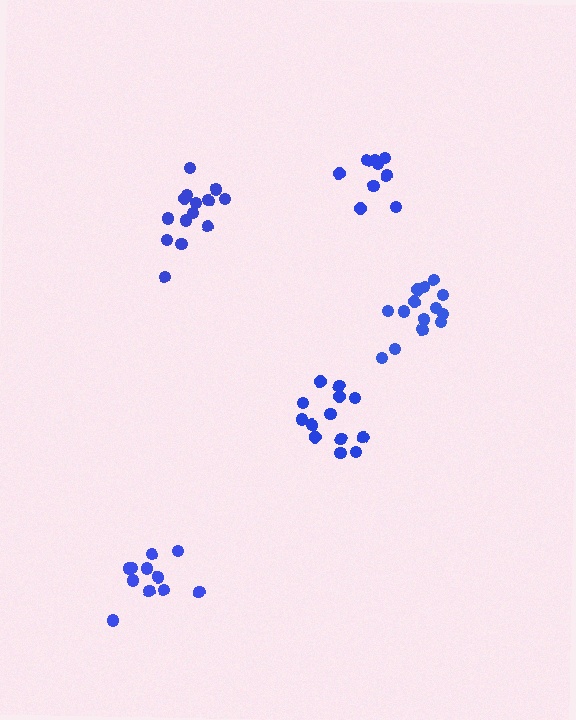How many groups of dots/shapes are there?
There are 5 groups.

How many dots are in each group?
Group 1: 14 dots, Group 2: 14 dots, Group 3: 9 dots, Group 4: 11 dots, Group 5: 14 dots (62 total).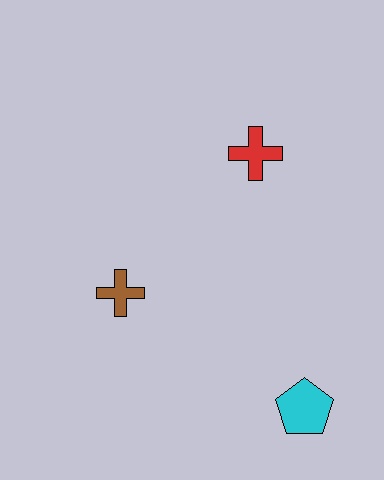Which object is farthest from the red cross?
The cyan pentagon is farthest from the red cross.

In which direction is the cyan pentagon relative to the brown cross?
The cyan pentagon is to the right of the brown cross.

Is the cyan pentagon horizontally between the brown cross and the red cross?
No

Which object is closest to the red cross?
The brown cross is closest to the red cross.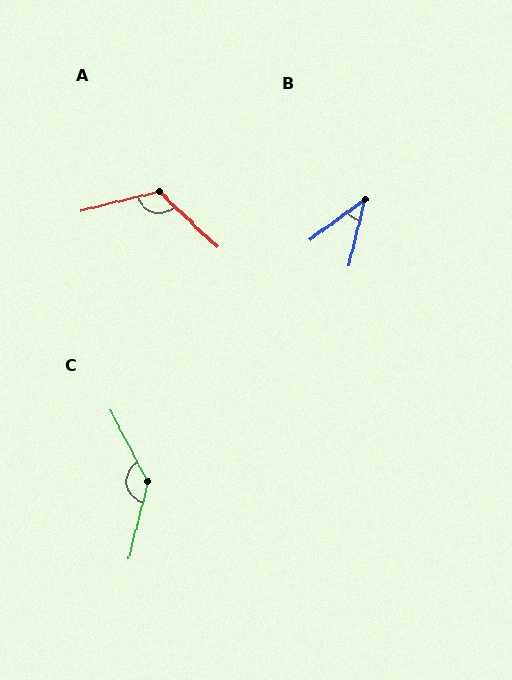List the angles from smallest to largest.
B (40°), A (122°), C (139°).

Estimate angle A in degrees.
Approximately 122 degrees.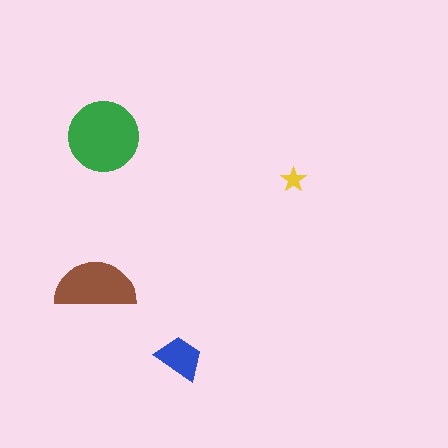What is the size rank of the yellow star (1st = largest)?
4th.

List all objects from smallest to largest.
The yellow star, the blue trapezoid, the brown semicircle, the green circle.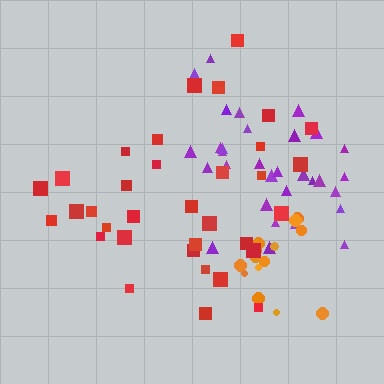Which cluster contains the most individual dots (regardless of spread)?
Red (34).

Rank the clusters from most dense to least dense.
orange, purple, red.